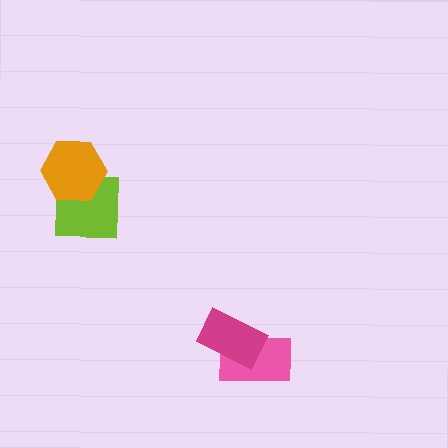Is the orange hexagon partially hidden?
No, no other shape covers it.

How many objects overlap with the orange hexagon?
1 object overlaps with the orange hexagon.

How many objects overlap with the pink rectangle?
1 object overlaps with the pink rectangle.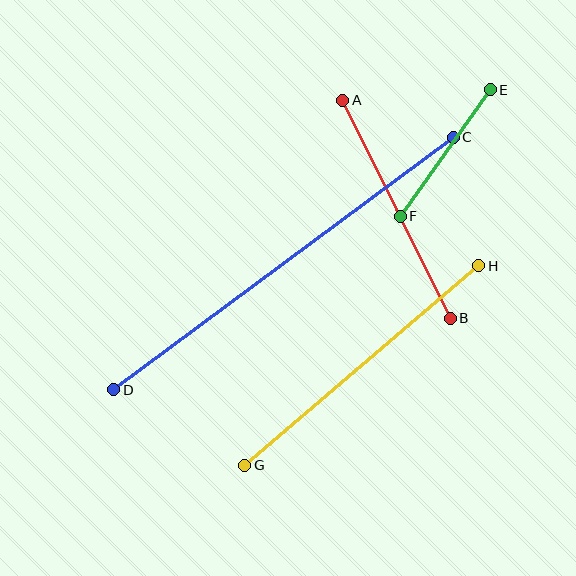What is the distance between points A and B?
The distance is approximately 243 pixels.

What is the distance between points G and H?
The distance is approximately 307 pixels.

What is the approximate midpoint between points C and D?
The midpoint is at approximately (283, 264) pixels.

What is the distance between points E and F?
The distance is approximately 155 pixels.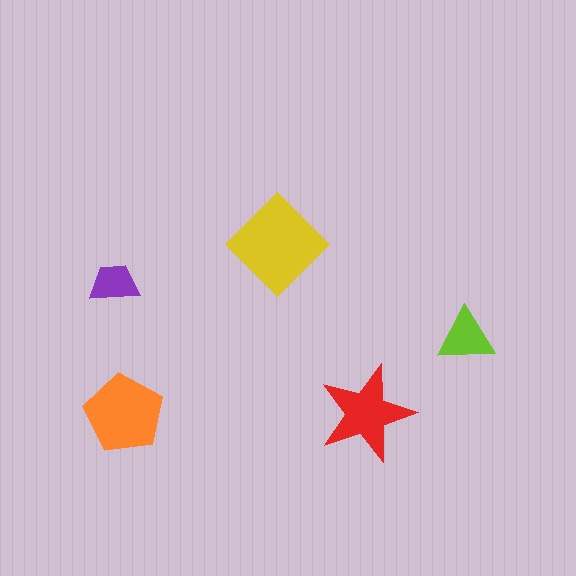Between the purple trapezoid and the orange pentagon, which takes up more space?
The orange pentagon.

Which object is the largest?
The yellow diamond.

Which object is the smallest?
The purple trapezoid.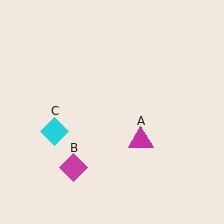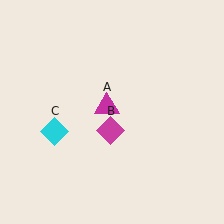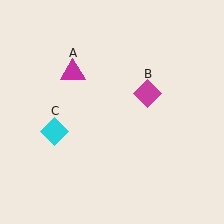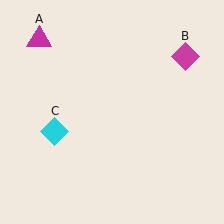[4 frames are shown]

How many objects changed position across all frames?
2 objects changed position: magenta triangle (object A), magenta diamond (object B).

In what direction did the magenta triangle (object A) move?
The magenta triangle (object A) moved up and to the left.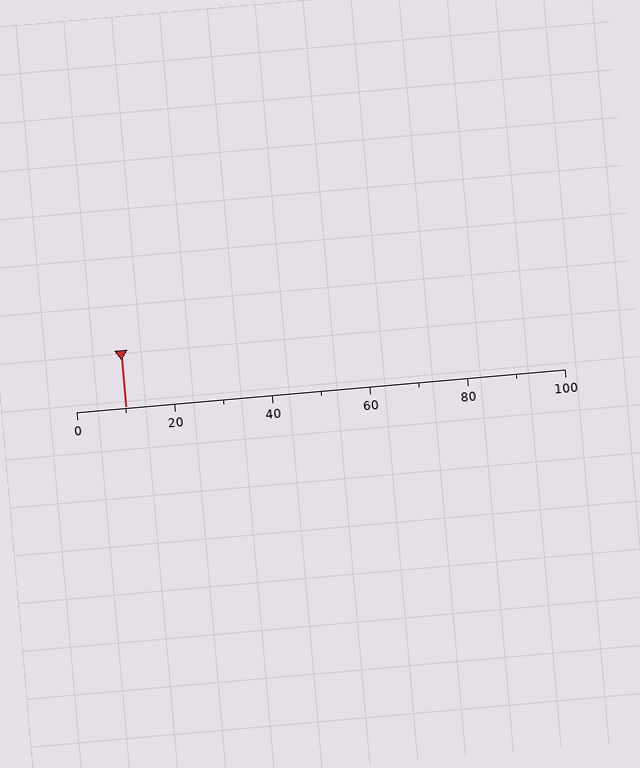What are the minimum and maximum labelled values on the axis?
The axis runs from 0 to 100.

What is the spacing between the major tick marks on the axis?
The major ticks are spaced 20 apart.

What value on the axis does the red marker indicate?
The marker indicates approximately 10.